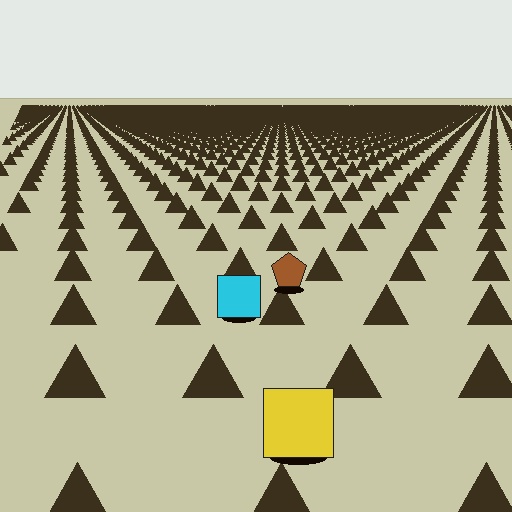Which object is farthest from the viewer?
The brown pentagon is farthest from the viewer. It appears smaller and the ground texture around it is denser.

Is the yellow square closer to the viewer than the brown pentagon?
Yes. The yellow square is closer — you can tell from the texture gradient: the ground texture is coarser near it.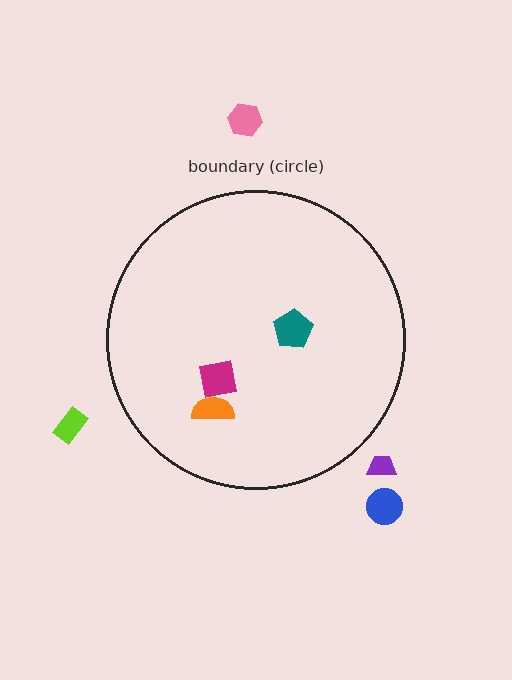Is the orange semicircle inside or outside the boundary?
Inside.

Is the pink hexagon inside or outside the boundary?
Outside.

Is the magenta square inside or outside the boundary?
Inside.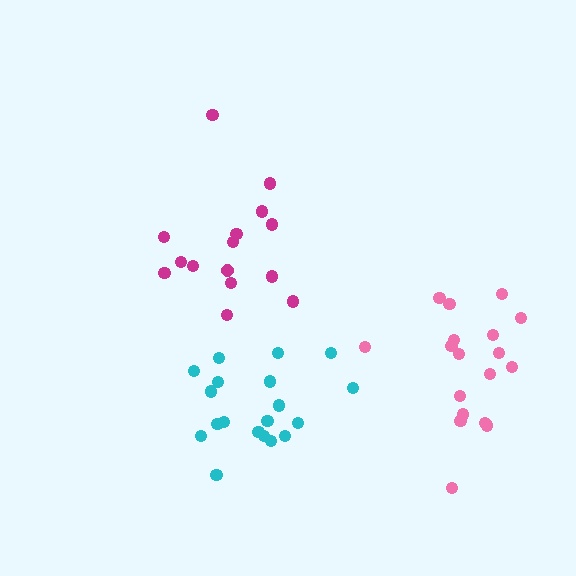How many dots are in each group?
Group 1: 15 dots, Group 2: 19 dots, Group 3: 18 dots (52 total).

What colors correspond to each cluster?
The clusters are colored: magenta, cyan, pink.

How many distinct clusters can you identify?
There are 3 distinct clusters.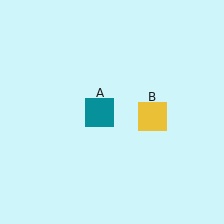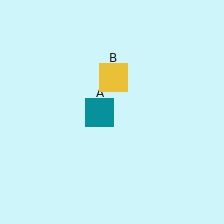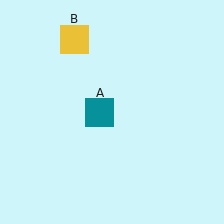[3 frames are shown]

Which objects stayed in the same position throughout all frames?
Teal square (object A) remained stationary.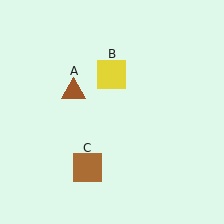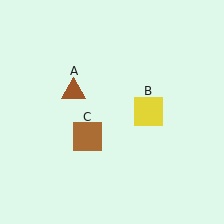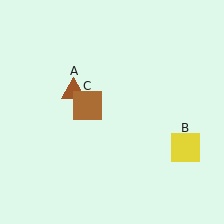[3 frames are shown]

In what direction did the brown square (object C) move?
The brown square (object C) moved up.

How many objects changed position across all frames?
2 objects changed position: yellow square (object B), brown square (object C).